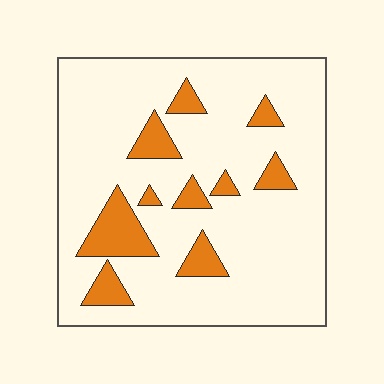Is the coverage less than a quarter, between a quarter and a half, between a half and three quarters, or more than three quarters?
Less than a quarter.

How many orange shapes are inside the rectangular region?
10.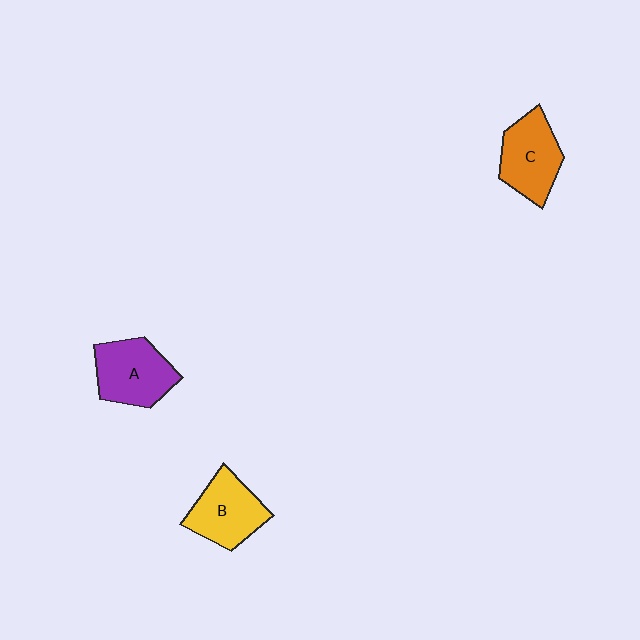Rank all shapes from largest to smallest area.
From largest to smallest: A (purple), C (orange), B (yellow).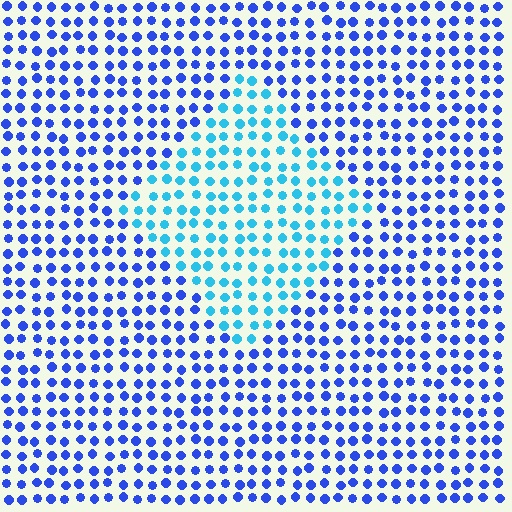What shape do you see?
I see a diamond.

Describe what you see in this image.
The image is filled with small blue elements in a uniform arrangement. A diamond-shaped region is visible where the elements are tinted to a slightly different hue, forming a subtle color boundary.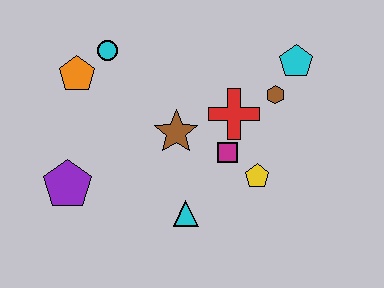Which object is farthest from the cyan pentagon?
The purple pentagon is farthest from the cyan pentagon.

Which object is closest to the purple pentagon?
The orange pentagon is closest to the purple pentagon.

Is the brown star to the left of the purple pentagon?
No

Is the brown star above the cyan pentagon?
No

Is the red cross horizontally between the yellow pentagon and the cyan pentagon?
No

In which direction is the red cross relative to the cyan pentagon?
The red cross is to the left of the cyan pentagon.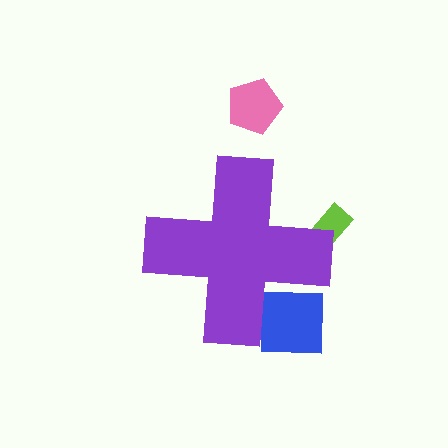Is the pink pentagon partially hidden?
No, the pink pentagon is fully visible.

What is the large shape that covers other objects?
A purple cross.